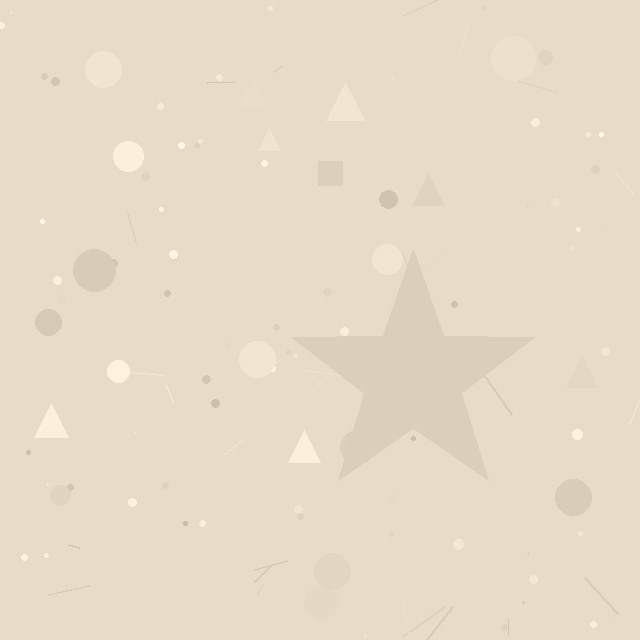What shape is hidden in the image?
A star is hidden in the image.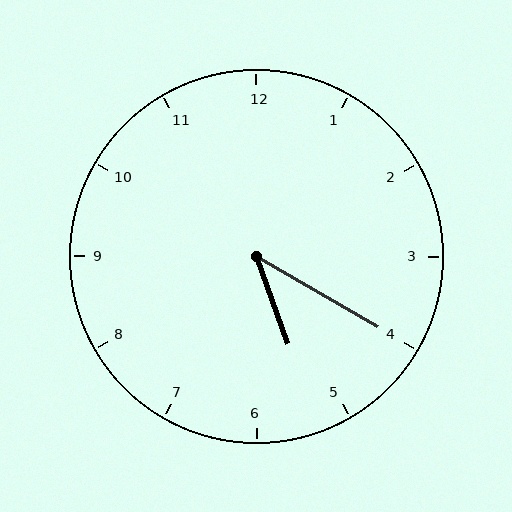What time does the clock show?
5:20.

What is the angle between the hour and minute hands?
Approximately 40 degrees.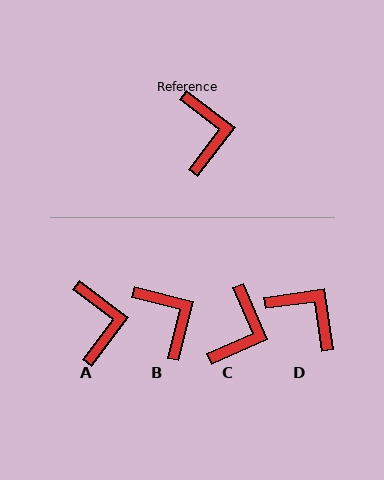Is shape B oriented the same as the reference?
No, it is off by about 23 degrees.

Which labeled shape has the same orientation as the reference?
A.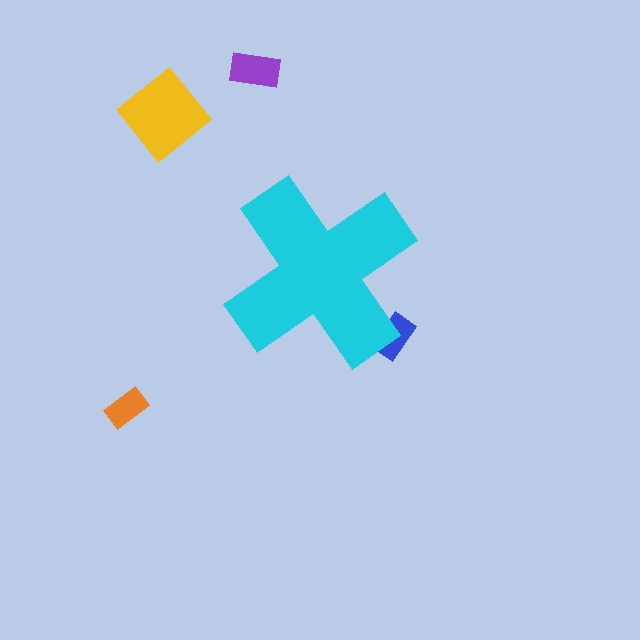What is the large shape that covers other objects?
A cyan cross.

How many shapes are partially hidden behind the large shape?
1 shape is partially hidden.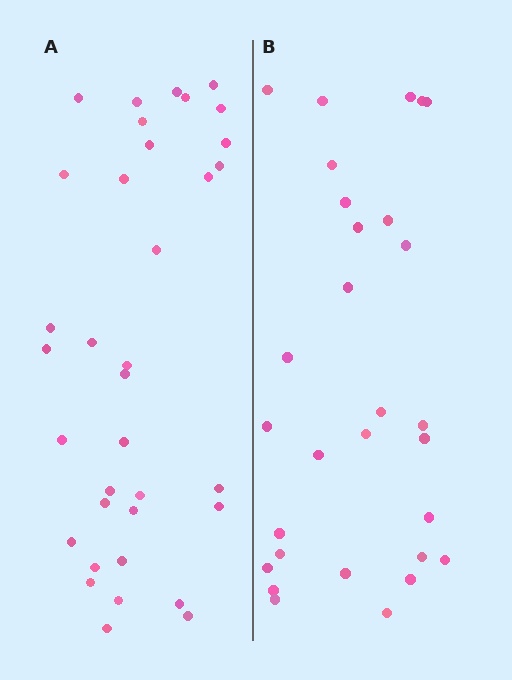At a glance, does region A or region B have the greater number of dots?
Region A (the left region) has more dots.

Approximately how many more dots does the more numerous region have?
Region A has about 6 more dots than region B.